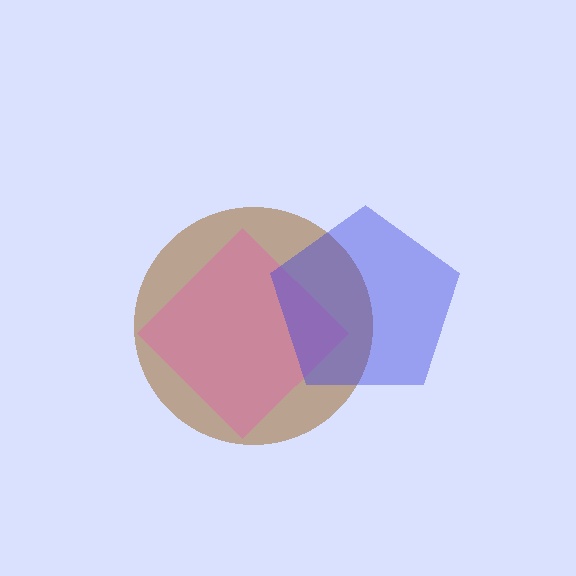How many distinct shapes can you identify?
There are 3 distinct shapes: a brown circle, a pink diamond, a blue pentagon.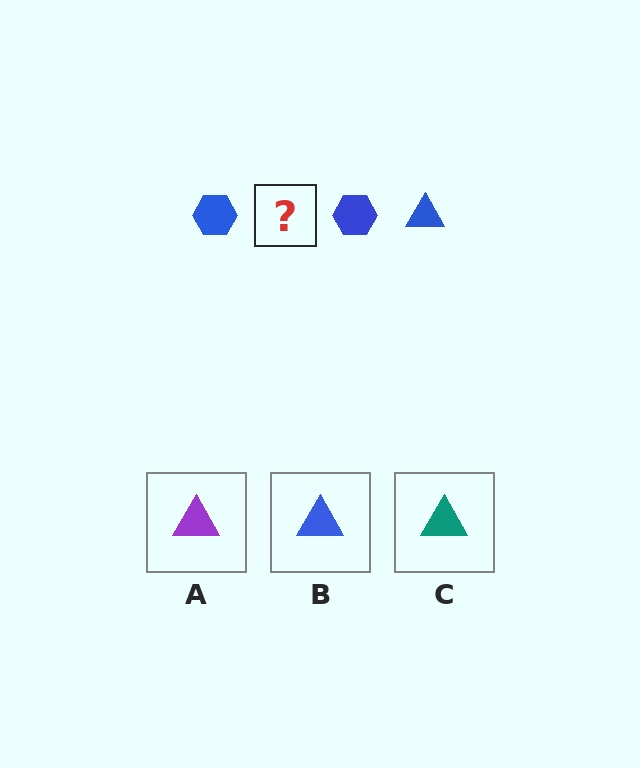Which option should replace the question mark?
Option B.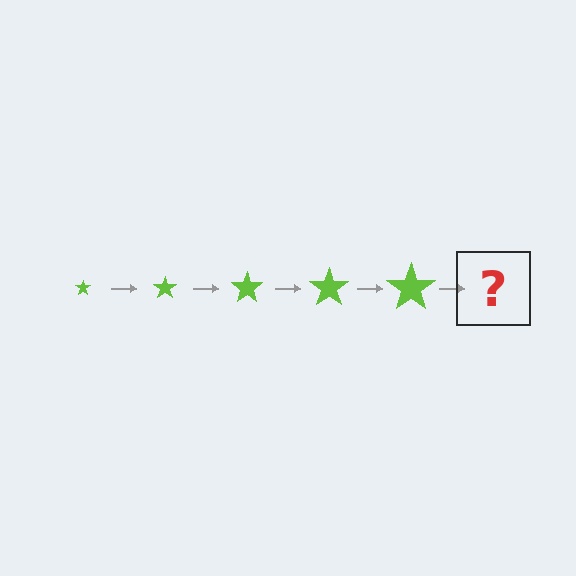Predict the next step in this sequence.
The next step is a lime star, larger than the previous one.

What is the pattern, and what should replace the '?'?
The pattern is that the star gets progressively larger each step. The '?' should be a lime star, larger than the previous one.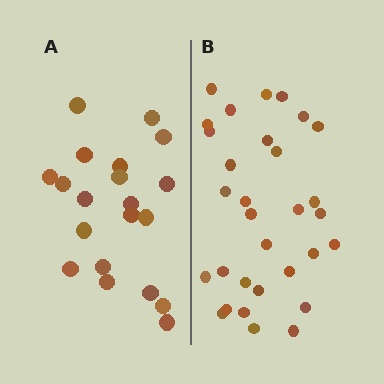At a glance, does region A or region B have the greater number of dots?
Region B (the right region) has more dots.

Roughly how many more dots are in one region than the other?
Region B has roughly 12 or so more dots than region A.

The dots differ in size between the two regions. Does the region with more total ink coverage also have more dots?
No. Region A has more total ink coverage because its dots are larger, but region B actually contains more individual dots. Total area can be misleading — the number of items is what matters here.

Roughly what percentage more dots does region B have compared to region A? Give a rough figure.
About 55% more.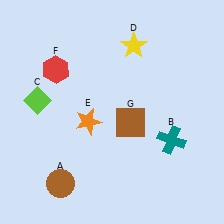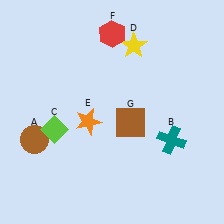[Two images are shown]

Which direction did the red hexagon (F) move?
The red hexagon (F) moved right.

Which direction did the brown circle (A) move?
The brown circle (A) moved up.